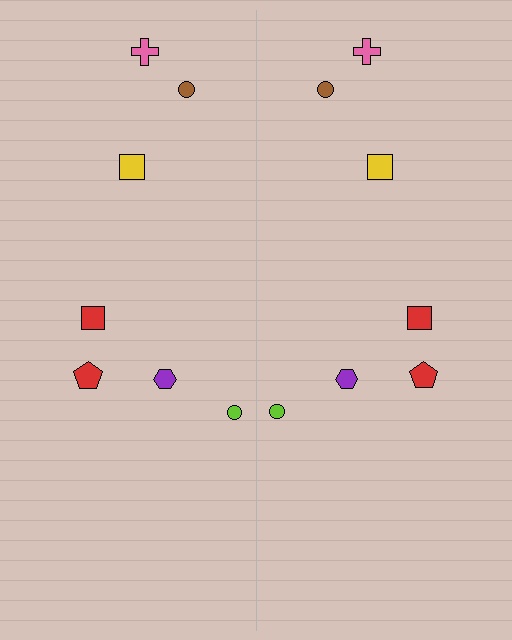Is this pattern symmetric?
Yes, this pattern has bilateral (reflection) symmetry.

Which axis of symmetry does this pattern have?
The pattern has a vertical axis of symmetry running through the center of the image.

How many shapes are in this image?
There are 14 shapes in this image.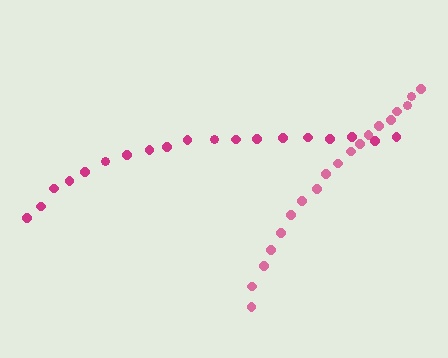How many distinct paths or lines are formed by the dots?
There are 2 distinct paths.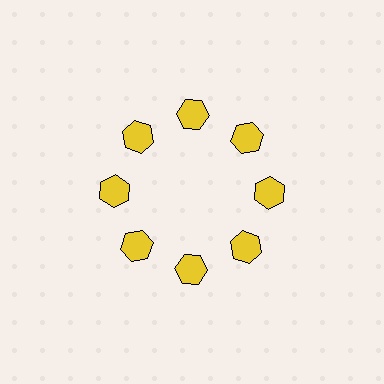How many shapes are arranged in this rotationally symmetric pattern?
There are 8 shapes, arranged in 8 groups of 1.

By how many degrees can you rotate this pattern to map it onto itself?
The pattern maps onto itself every 45 degrees of rotation.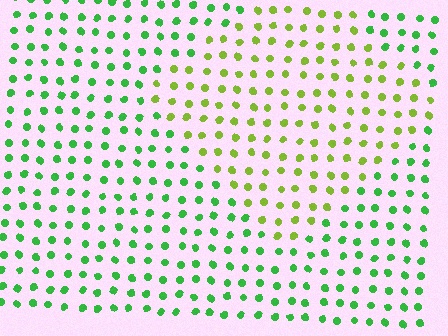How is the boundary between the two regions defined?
The boundary is defined purely by a slight shift in hue (about 40 degrees). Spacing, size, and orientation are identical on both sides.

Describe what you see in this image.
The image is filled with small green elements in a uniform arrangement. A diamond-shaped region is visible where the elements are tinted to a slightly different hue, forming a subtle color boundary.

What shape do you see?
I see a diamond.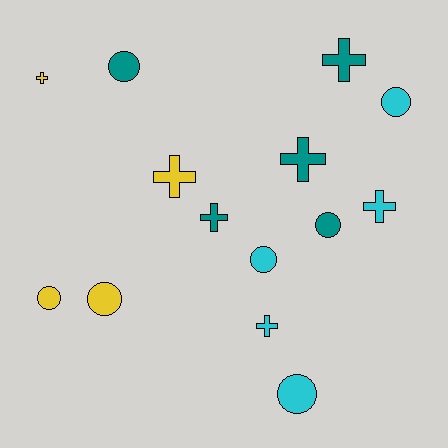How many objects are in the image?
There are 14 objects.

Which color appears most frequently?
Cyan, with 5 objects.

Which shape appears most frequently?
Cross, with 7 objects.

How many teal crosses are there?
There are 3 teal crosses.